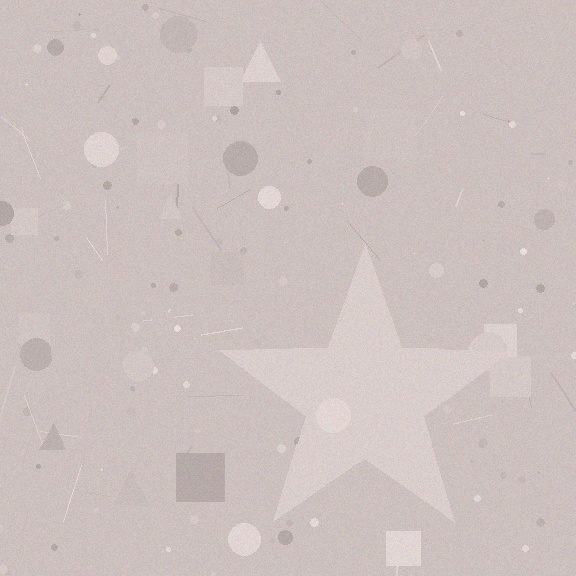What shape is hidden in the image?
A star is hidden in the image.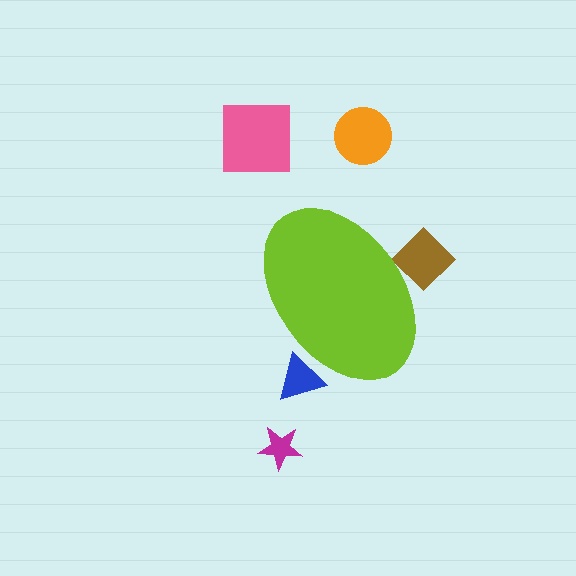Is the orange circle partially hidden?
No, the orange circle is fully visible.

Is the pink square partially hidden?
No, the pink square is fully visible.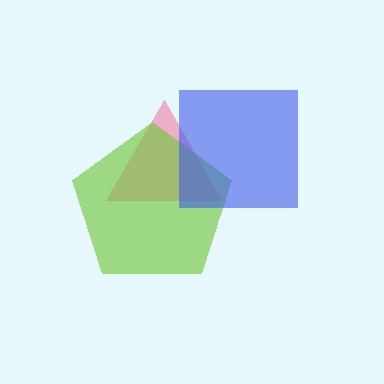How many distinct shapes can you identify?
There are 3 distinct shapes: a pink triangle, a lime pentagon, a blue square.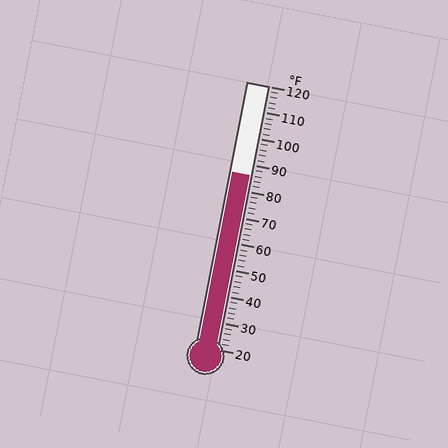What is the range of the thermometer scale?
The thermometer scale ranges from 20°F to 120°F.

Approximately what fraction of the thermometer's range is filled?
The thermometer is filled to approximately 65% of its range.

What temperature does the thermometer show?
The thermometer shows approximately 86°F.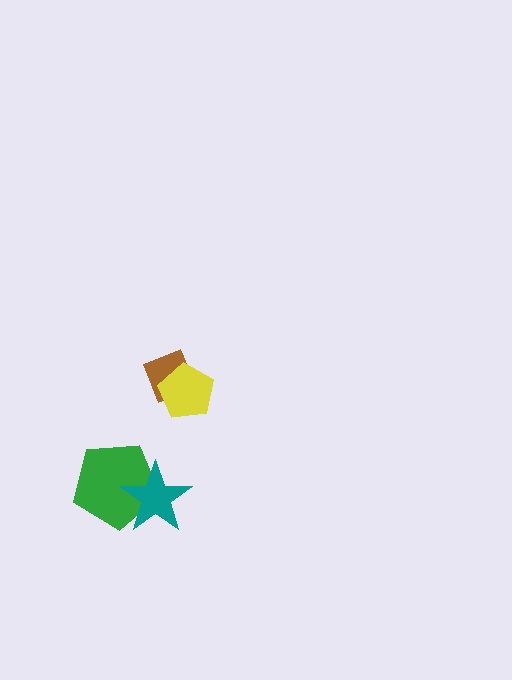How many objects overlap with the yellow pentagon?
1 object overlaps with the yellow pentagon.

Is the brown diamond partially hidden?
Yes, it is partially covered by another shape.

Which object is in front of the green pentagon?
The teal star is in front of the green pentagon.